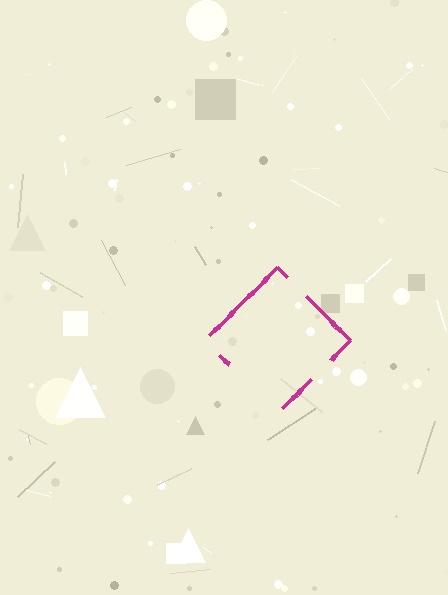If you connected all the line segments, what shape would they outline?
They would outline a diamond.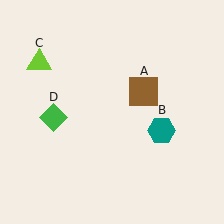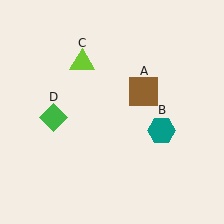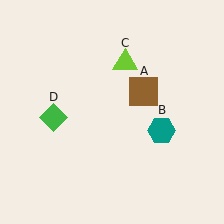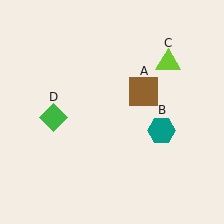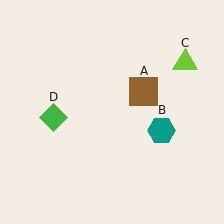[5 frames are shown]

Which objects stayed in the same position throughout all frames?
Brown square (object A) and teal hexagon (object B) and green diamond (object D) remained stationary.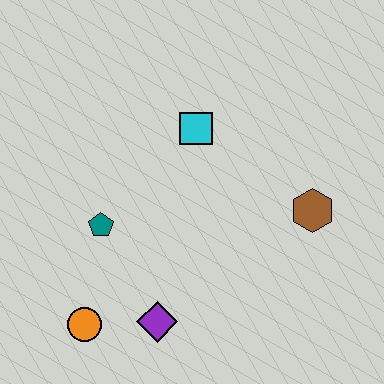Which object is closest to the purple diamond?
The orange circle is closest to the purple diamond.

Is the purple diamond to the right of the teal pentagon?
Yes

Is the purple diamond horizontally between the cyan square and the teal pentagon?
Yes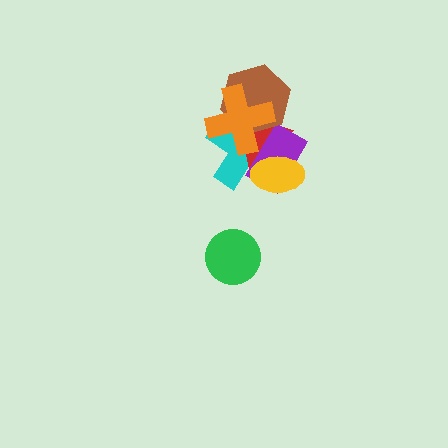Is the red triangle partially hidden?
Yes, it is partially covered by another shape.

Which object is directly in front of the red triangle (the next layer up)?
The purple rectangle is directly in front of the red triangle.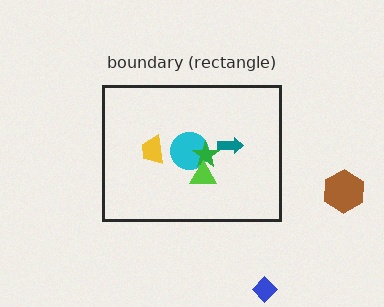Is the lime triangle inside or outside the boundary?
Inside.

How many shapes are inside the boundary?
5 inside, 2 outside.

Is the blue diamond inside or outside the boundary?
Outside.